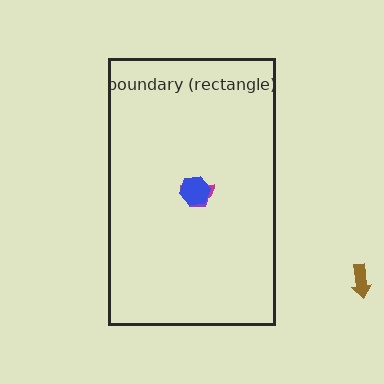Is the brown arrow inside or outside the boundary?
Outside.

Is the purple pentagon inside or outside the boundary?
Inside.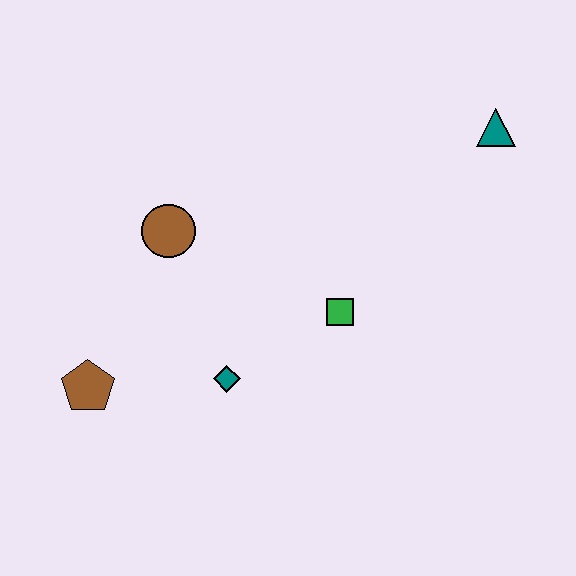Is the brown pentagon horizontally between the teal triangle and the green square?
No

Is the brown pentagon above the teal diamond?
No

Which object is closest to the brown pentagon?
The teal diamond is closest to the brown pentagon.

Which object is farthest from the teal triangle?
The brown pentagon is farthest from the teal triangle.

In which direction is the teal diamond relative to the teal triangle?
The teal diamond is to the left of the teal triangle.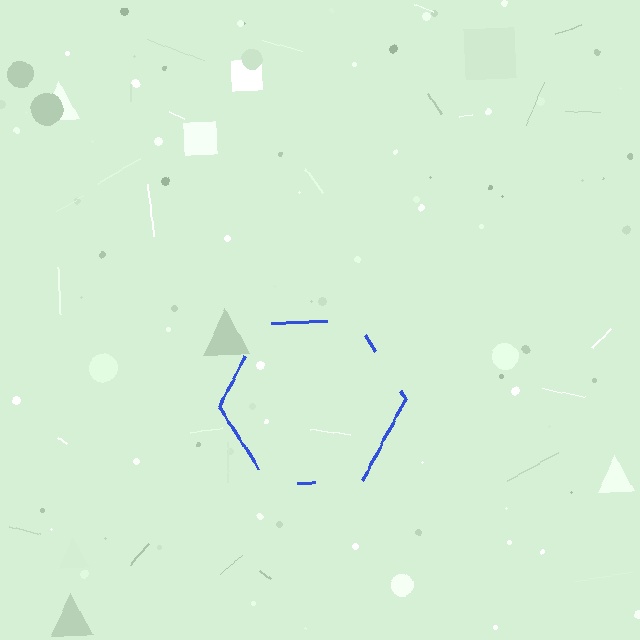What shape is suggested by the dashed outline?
The dashed outline suggests a hexagon.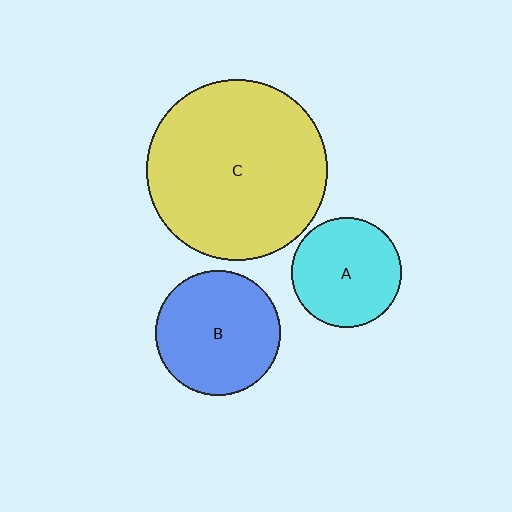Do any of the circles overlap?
No, none of the circles overlap.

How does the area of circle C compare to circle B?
Approximately 2.1 times.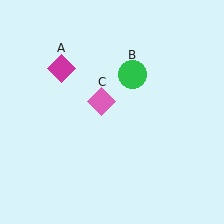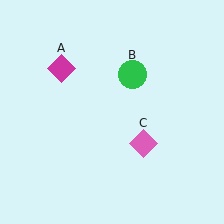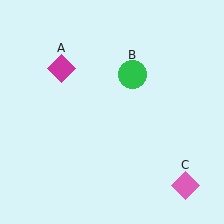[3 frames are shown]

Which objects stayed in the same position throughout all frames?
Magenta diamond (object A) and green circle (object B) remained stationary.